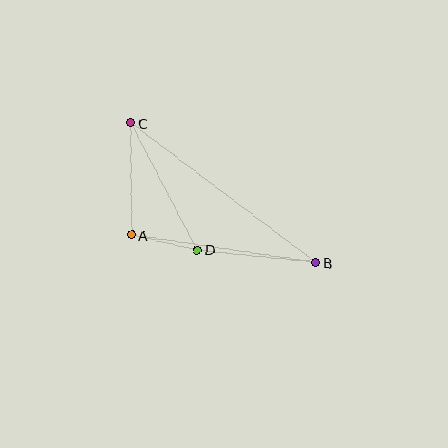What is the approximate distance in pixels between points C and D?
The distance between C and D is approximately 143 pixels.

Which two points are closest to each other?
Points A and D are closest to each other.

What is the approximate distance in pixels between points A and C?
The distance between A and C is approximately 112 pixels.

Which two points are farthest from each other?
Points B and C are farthest from each other.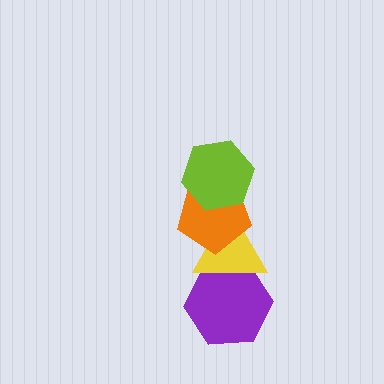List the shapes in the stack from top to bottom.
From top to bottom: the lime hexagon, the orange pentagon, the yellow triangle, the purple hexagon.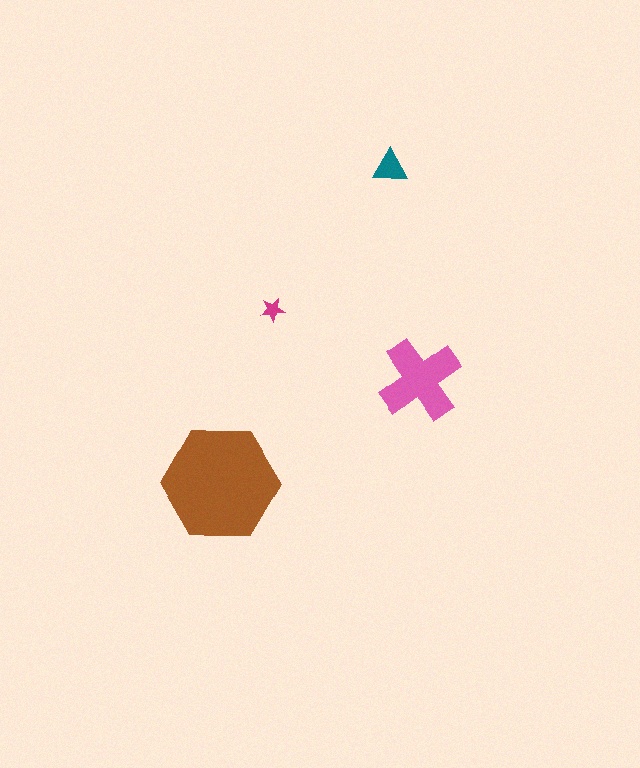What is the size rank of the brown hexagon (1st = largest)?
1st.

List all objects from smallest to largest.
The magenta star, the teal triangle, the pink cross, the brown hexagon.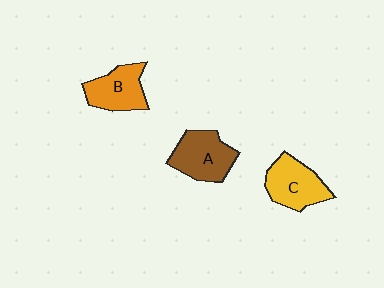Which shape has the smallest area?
Shape B (orange).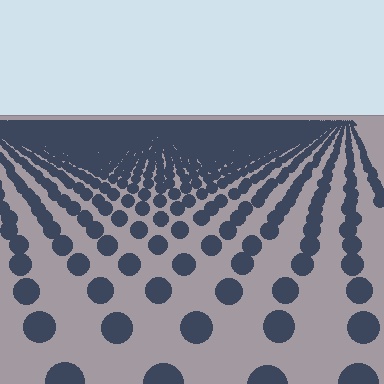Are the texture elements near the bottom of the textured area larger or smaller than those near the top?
Larger. Near the bottom, elements are closer to the viewer and appear at a bigger on-screen size.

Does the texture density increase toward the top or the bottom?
Density increases toward the top.